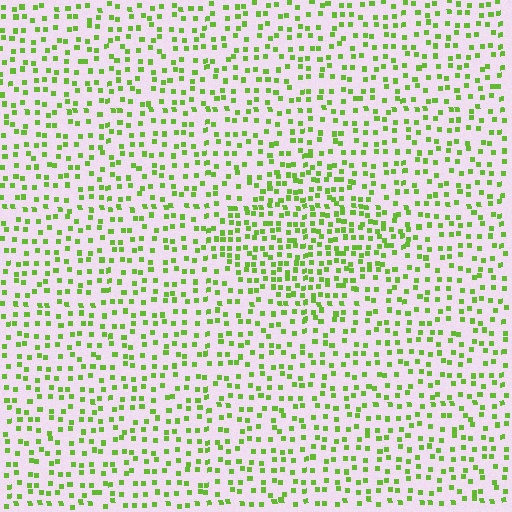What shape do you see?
I see a diamond.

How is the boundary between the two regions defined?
The boundary is defined by a change in element density (approximately 1.7x ratio). All elements are the same color, size, and shape.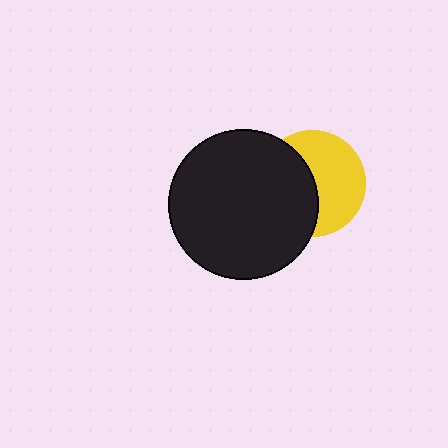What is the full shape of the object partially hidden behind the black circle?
The partially hidden object is a yellow circle.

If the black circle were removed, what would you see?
You would see the complete yellow circle.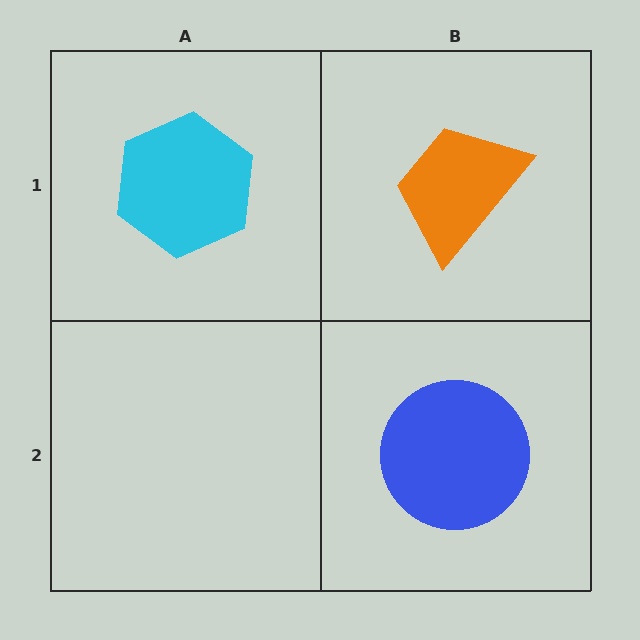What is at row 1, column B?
An orange trapezoid.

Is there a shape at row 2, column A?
No, that cell is empty.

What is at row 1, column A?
A cyan hexagon.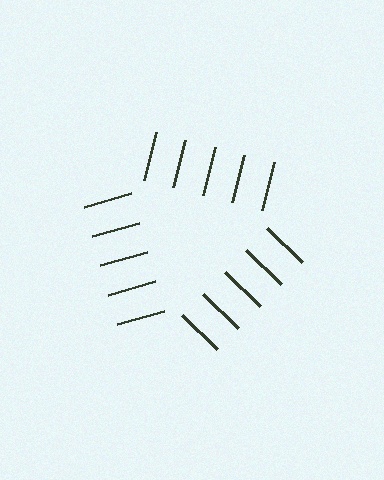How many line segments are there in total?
15 — 5 along each of the 3 edges.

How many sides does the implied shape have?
3 sides — the line-ends trace a triangle.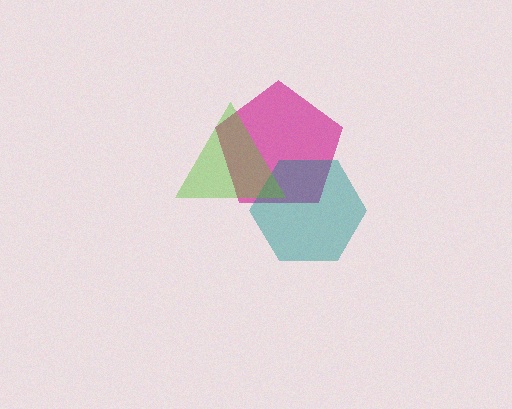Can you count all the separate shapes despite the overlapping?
Yes, there are 3 separate shapes.